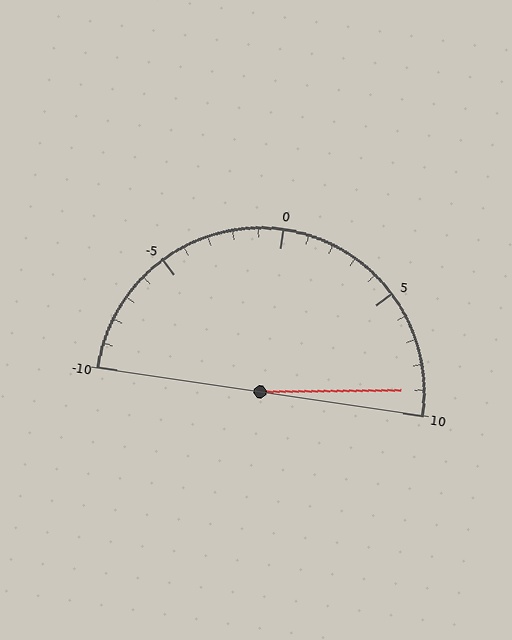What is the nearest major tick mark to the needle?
The nearest major tick mark is 10.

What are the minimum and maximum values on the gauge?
The gauge ranges from -10 to 10.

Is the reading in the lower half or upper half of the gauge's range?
The reading is in the upper half of the range (-10 to 10).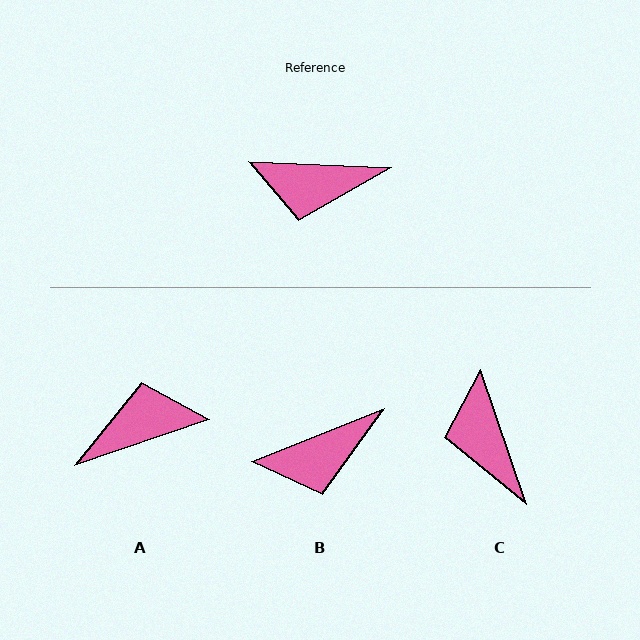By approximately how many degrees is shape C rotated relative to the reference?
Approximately 69 degrees clockwise.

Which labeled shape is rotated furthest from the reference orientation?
A, about 159 degrees away.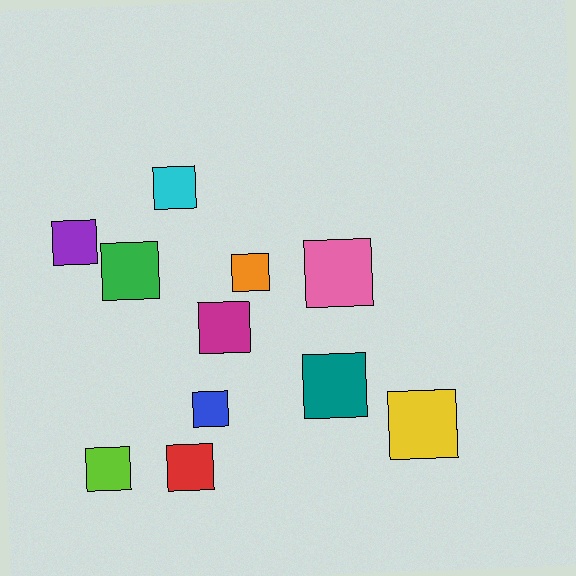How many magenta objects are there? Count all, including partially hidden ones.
There is 1 magenta object.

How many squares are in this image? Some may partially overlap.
There are 11 squares.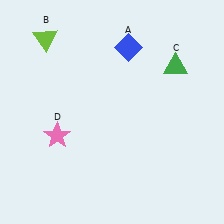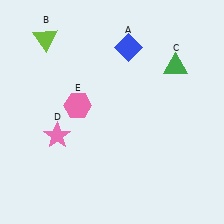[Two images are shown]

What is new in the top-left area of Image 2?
A pink hexagon (E) was added in the top-left area of Image 2.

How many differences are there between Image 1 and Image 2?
There is 1 difference between the two images.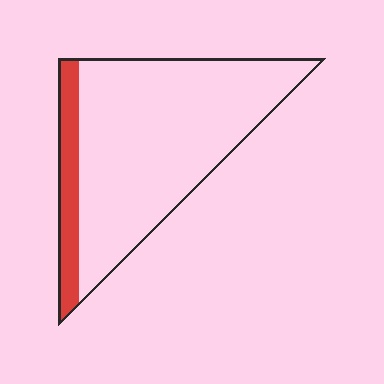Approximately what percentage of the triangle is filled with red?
Approximately 15%.